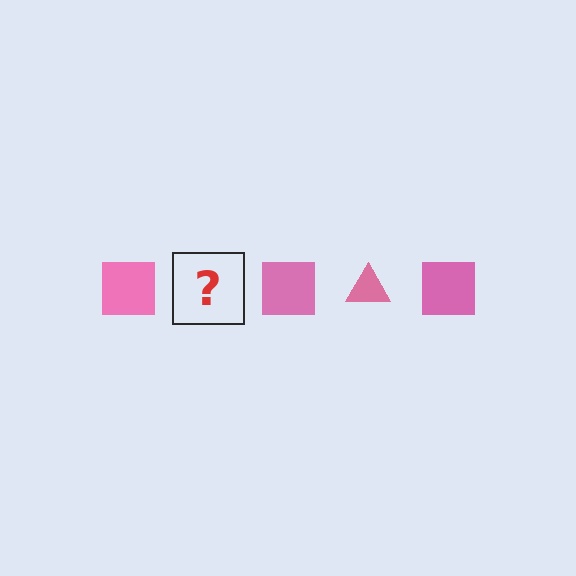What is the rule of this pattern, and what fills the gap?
The rule is that the pattern cycles through square, triangle shapes in pink. The gap should be filled with a pink triangle.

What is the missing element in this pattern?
The missing element is a pink triangle.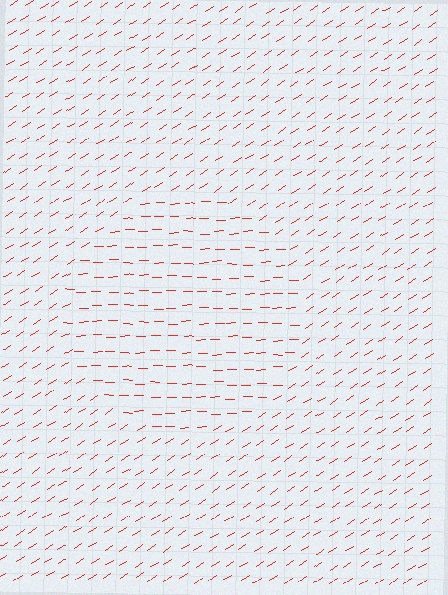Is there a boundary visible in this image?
Yes, there is a texture boundary formed by a change in line orientation.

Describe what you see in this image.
The image is filled with small red line segments. A circle region in the image has lines oriented differently from the surrounding lines, creating a visible texture boundary.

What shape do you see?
I see a circle.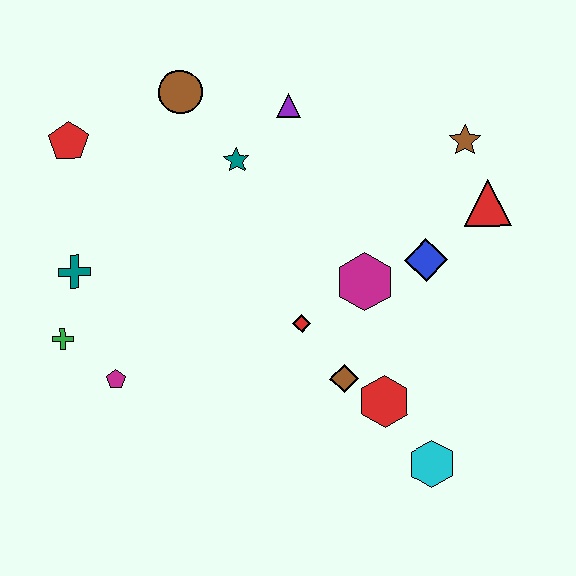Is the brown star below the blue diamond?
No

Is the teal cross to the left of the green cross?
No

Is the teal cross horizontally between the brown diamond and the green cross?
Yes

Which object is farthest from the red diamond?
The red pentagon is farthest from the red diamond.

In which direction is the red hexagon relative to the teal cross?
The red hexagon is to the right of the teal cross.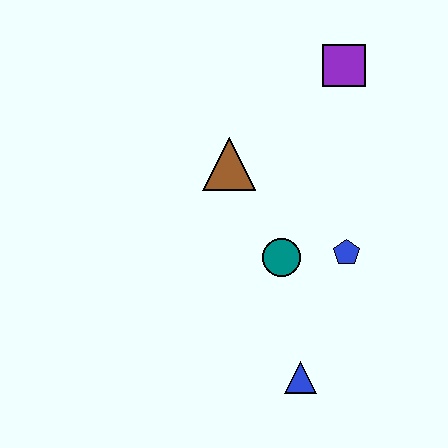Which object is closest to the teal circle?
The blue pentagon is closest to the teal circle.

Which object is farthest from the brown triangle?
The blue triangle is farthest from the brown triangle.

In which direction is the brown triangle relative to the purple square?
The brown triangle is to the left of the purple square.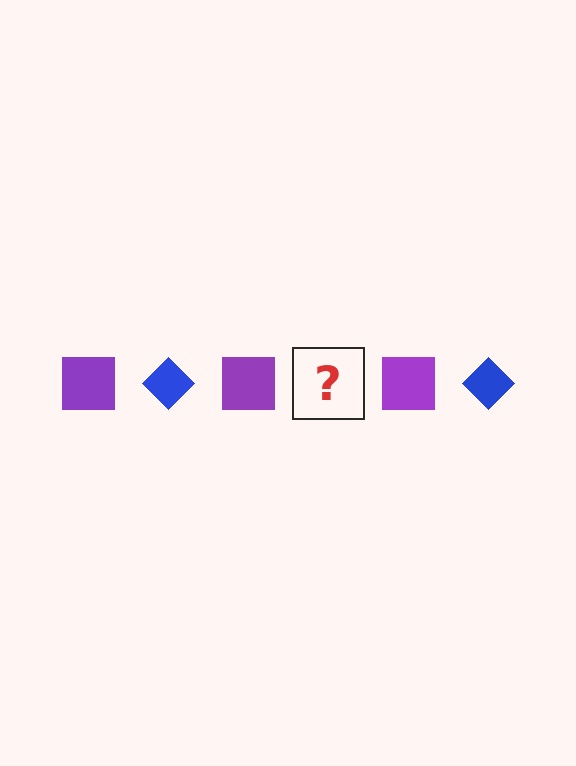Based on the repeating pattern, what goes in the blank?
The blank should be a blue diamond.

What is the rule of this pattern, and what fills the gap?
The rule is that the pattern alternates between purple square and blue diamond. The gap should be filled with a blue diamond.